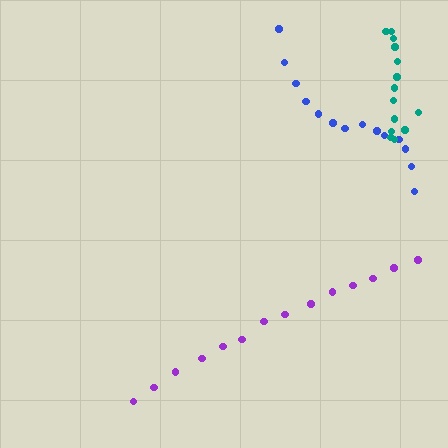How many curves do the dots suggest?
There are 3 distinct paths.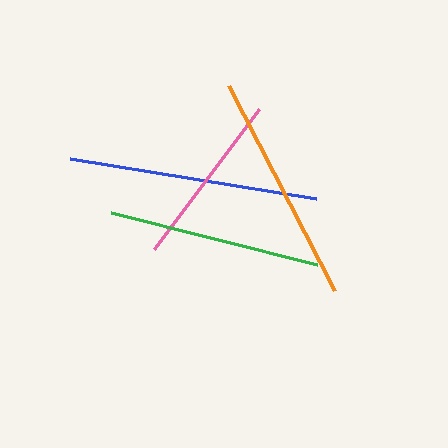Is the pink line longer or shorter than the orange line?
The orange line is longer than the pink line.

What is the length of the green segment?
The green segment is approximately 213 pixels long.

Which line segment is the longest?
The blue line is the longest at approximately 250 pixels.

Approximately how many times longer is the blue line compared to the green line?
The blue line is approximately 1.2 times the length of the green line.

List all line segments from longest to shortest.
From longest to shortest: blue, orange, green, pink.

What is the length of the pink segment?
The pink segment is approximately 175 pixels long.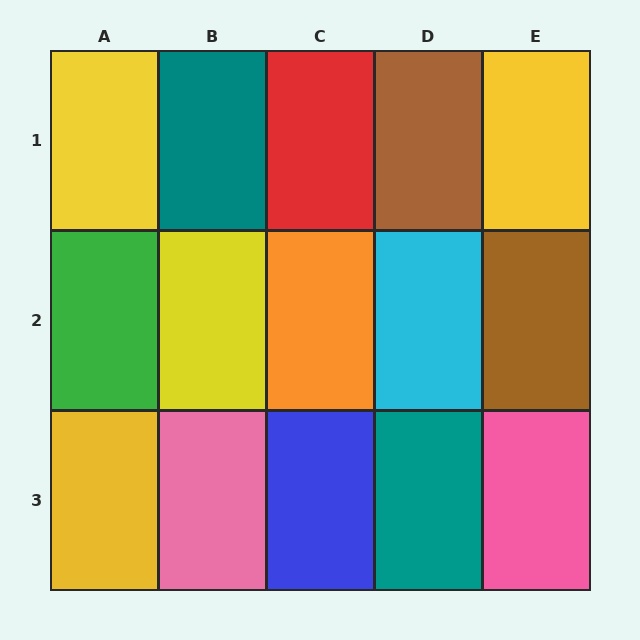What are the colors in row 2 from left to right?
Green, yellow, orange, cyan, brown.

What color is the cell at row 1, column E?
Yellow.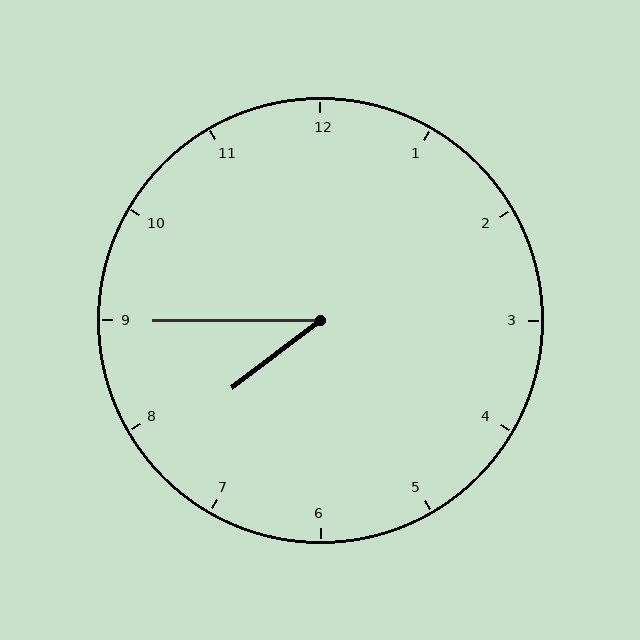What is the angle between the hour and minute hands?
Approximately 38 degrees.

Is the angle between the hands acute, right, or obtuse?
It is acute.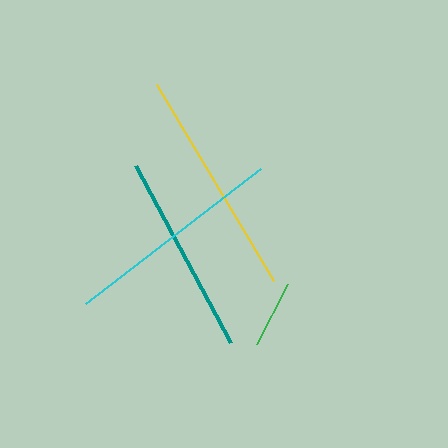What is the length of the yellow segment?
The yellow segment is approximately 229 pixels long.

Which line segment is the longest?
The yellow line is the longest at approximately 229 pixels.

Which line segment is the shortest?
The green line is the shortest at approximately 67 pixels.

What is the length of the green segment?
The green segment is approximately 67 pixels long.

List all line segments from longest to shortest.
From longest to shortest: yellow, cyan, teal, green.